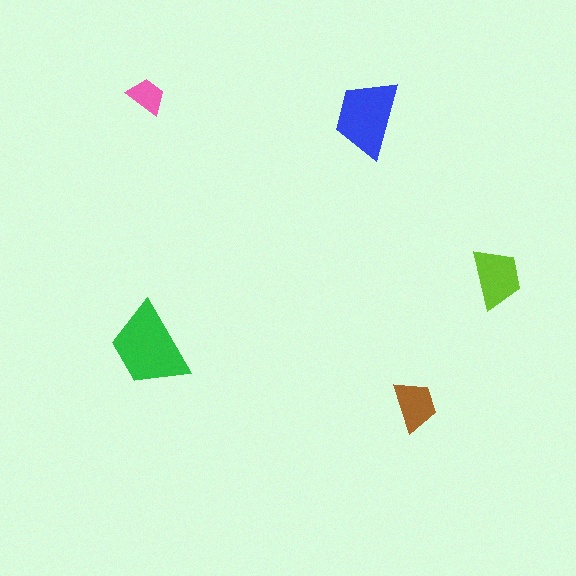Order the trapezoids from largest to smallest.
the green one, the blue one, the lime one, the brown one, the pink one.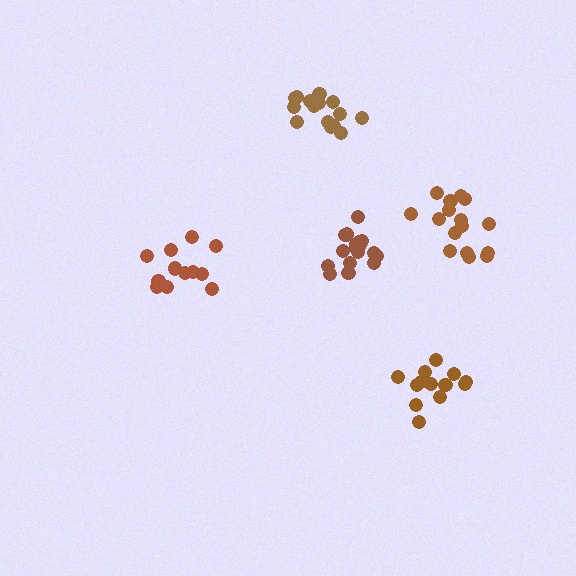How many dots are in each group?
Group 1: 12 dots, Group 2: 16 dots, Group 3: 13 dots, Group 4: 18 dots, Group 5: 16 dots (75 total).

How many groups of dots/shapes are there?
There are 5 groups.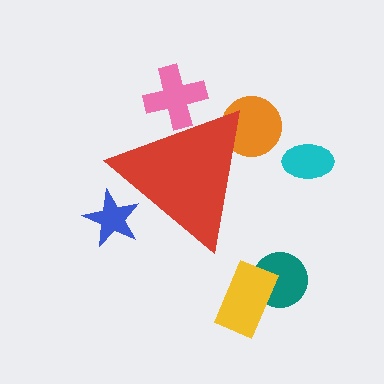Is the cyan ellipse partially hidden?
No, the cyan ellipse is fully visible.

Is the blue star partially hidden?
Yes, the blue star is partially hidden behind the red triangle.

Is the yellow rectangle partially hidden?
No, the yellow rectangle is fully visible.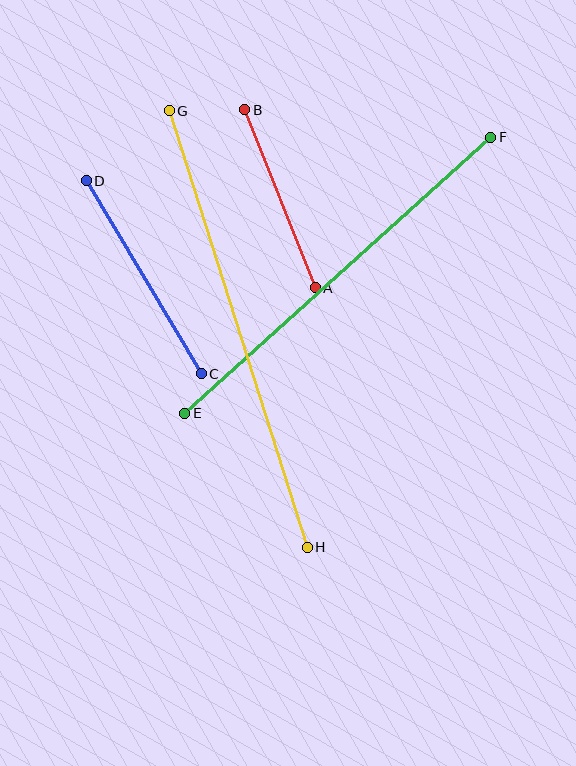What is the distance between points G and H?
The distance is approximately 458 pixels.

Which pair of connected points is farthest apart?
Points G and H are farthest apart.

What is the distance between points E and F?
The distance is approximately 412 pixels.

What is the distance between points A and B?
The distance is approximately 191 pixels.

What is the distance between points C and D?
The distance is approximately 225 pixels.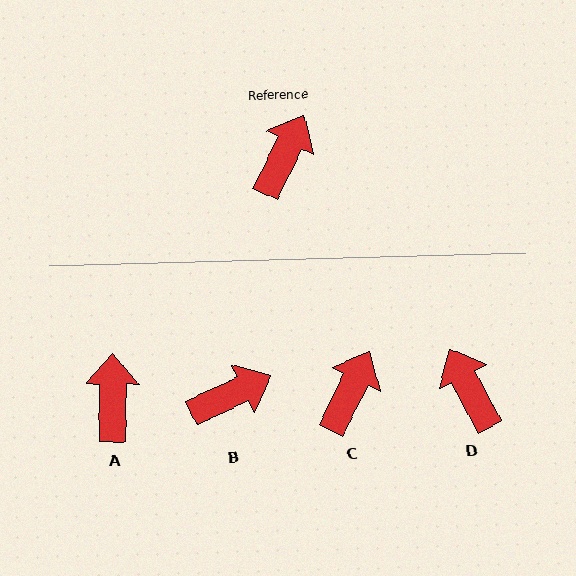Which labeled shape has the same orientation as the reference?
C.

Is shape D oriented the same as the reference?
No, it is off by about 54 degrees.